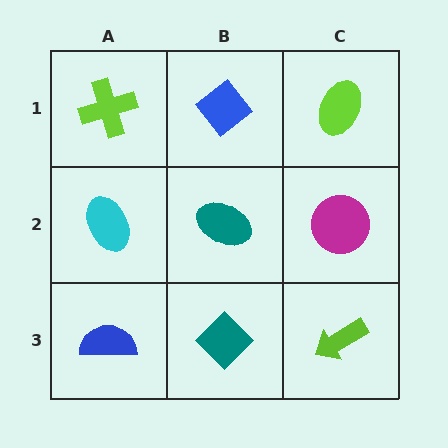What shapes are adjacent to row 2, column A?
A lime cross (row 1, column A), a blue semicircle (row 3, column A), a teal ellipse (row 2, column B).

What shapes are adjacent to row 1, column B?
A teal ellipse (row 2, column B), a lime cross (row 1, column A), a lime ellipse (row 1, column C).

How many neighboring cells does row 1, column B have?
3.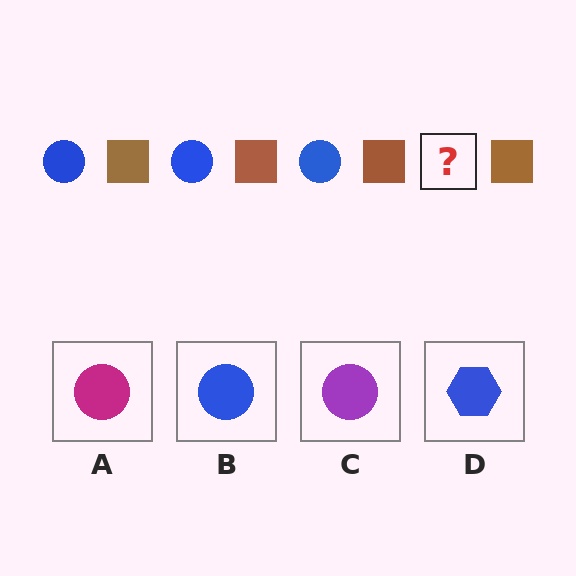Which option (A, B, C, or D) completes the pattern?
B.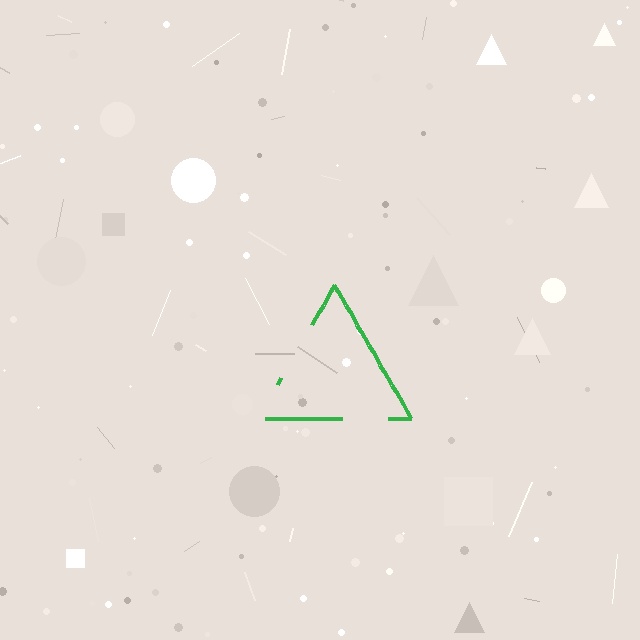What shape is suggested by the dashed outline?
The dashed outline suggests a triangle.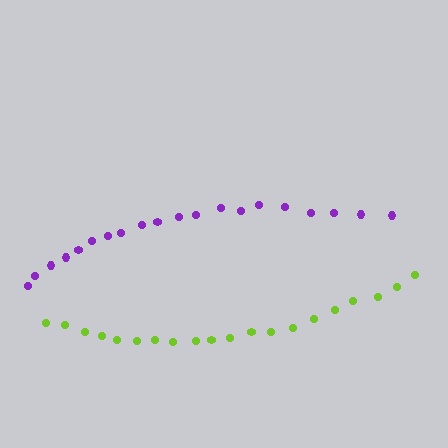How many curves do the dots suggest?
There are 2 distinct paths.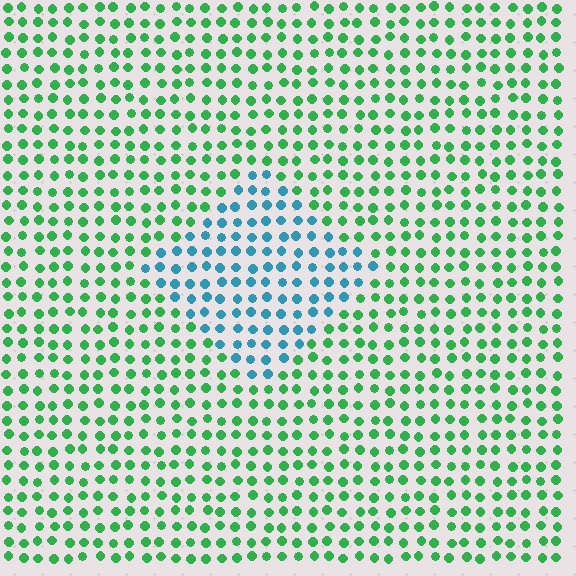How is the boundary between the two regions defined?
The boundary is defined purely by a slight shift in hue (about 59 degrees). Spacing, size, and orientation are identical on both sides.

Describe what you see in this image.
The image is filled with small green elements in a uniform arrangement. A diamond-shaped region is visible where the elements are tinted to a slightly different hue, forming a subtle color boundary.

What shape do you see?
I see a diamond.